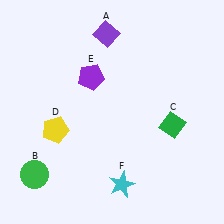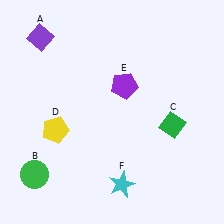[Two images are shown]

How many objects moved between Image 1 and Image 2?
2 objects moved between the two images.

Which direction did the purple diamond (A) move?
The purple diamond (A) moved left.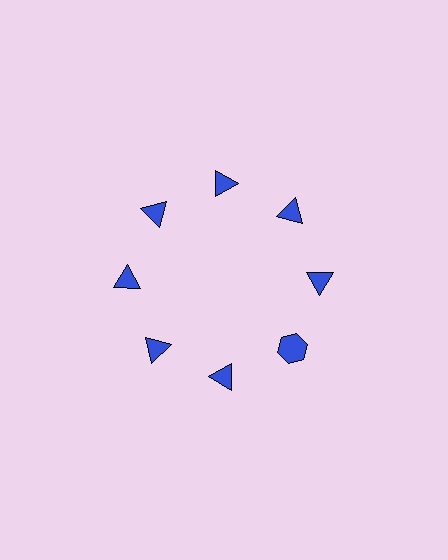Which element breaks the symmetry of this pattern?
The blue hexagon at roughly the 4 o'clock position breaks the symmetry. All other shapes are blue triangles.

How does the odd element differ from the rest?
It has a different shape: hexagon instead of triangle.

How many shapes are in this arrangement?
There are 8 shapes arranged in a ring pattern.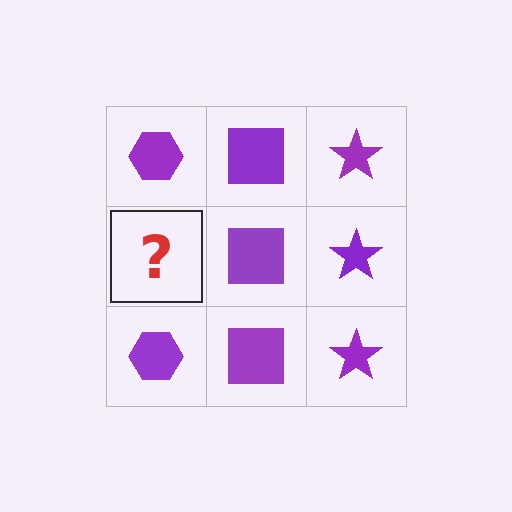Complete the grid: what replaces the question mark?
The question mark should be replaced with a purple hexagon.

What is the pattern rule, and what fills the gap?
The rule is that each column has a consistent shape. The gap should be filled with a purple hexagon.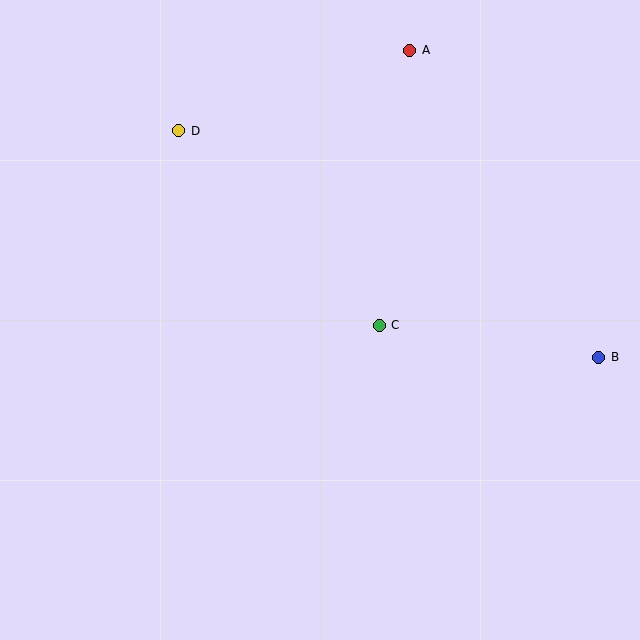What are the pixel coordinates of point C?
Point C is at (379, 325).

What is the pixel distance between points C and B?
The distance between C and B is 222 pixels.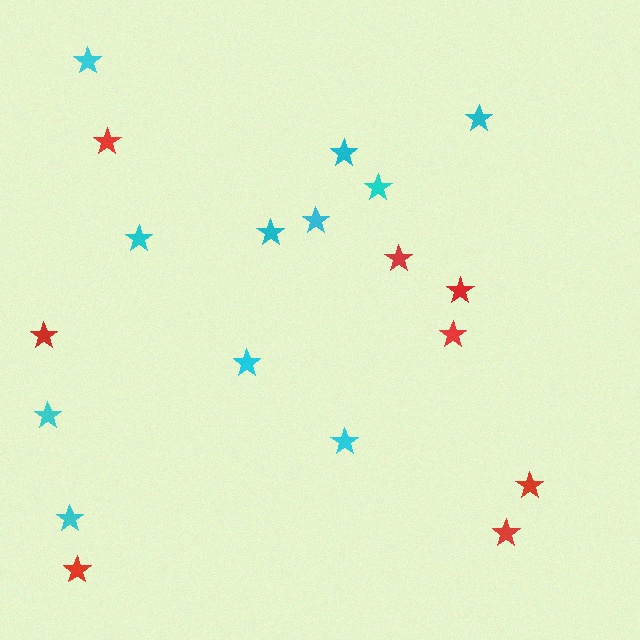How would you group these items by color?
There are 2 groups: one group of cyan stars (11) and one group of red stars (8).